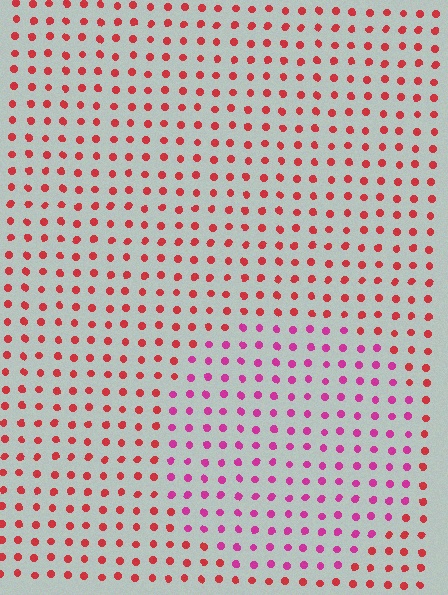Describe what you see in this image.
The image is filled with small red elements in a uniform arrangement. A circle-shaped region is visible where the elements are tinted to a slightly different hue, forming a subtle color boundary.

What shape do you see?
I see a circle.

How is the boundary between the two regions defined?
The boundary is defined purely by a slight shift in hue (about 37 degrees). Spacing, size, and orientation are identical on both sides.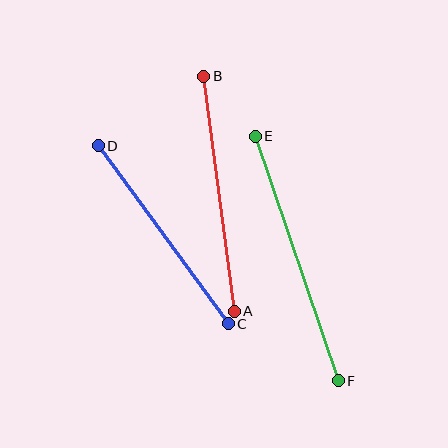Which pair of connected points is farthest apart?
Points E and F are farthest apart.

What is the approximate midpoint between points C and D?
The midpoint is at approximately (163, 235) pixels.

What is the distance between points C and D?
The distance is approximately 220 pixels.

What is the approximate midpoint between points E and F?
The midpoint is at approximately (297, 258) pixels.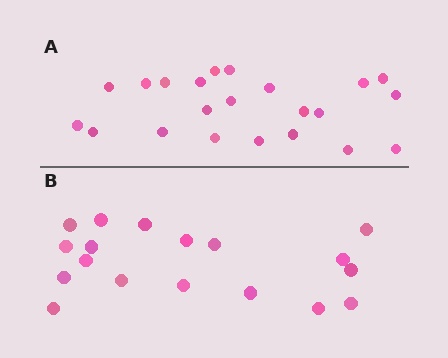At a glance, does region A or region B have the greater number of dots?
Region A (the top region) has more dots.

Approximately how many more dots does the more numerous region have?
Region A has about 4 more dots than region B.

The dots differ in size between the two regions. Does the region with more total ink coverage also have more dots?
No. Region B has more total ink coverage because its dots are larger, but region A actually contains more individual dots. Total area can be misleading — the number of items is what matters here.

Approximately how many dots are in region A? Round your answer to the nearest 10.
About 20 dots. (The exact count is 22, which rounds to 20.)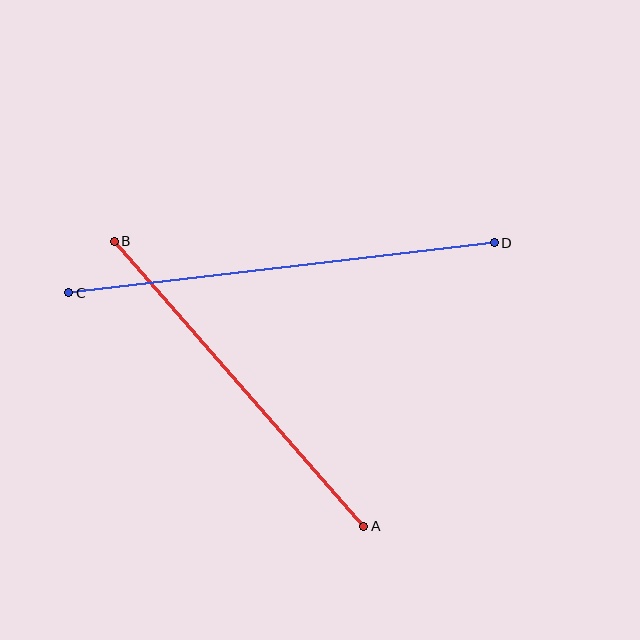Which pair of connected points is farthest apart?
Points C and D are farthest apart.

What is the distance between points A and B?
The distance is approximately 379 pixels.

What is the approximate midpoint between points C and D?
The midpoint is at approximately (281, 268) pixels.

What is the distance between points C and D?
The distance is approximately 428 pixels.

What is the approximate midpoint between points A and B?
The midpoint is at approximately (239, 384) pixels.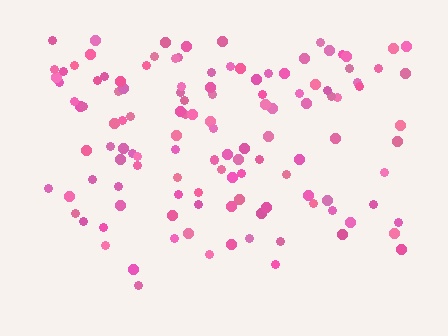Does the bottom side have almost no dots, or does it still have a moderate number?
Still a moderate number, just noticeably fewer than the top.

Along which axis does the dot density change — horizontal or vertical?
Vertical.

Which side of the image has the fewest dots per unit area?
The bottom.